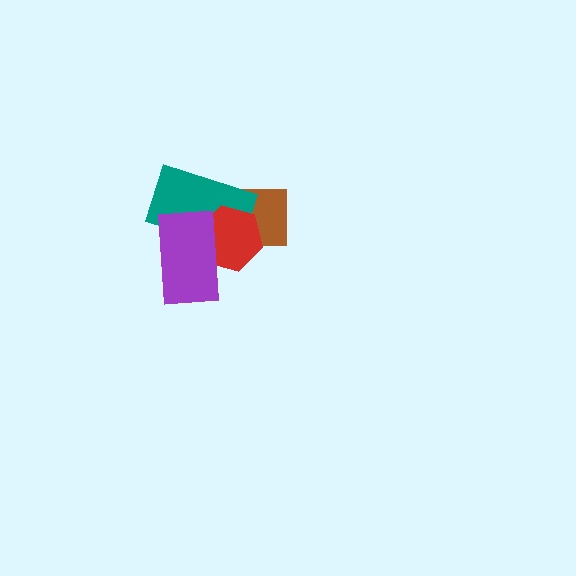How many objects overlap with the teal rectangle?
3 objects overlap with the teal rectangle.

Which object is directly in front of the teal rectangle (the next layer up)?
The red hexagon is directly in front of the teal rectangle.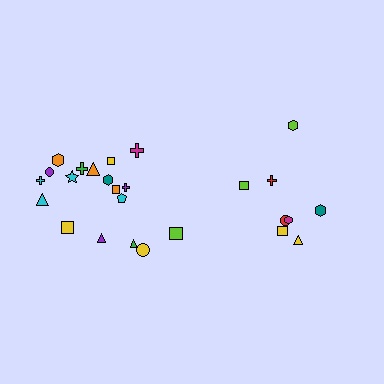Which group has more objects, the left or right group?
The left group.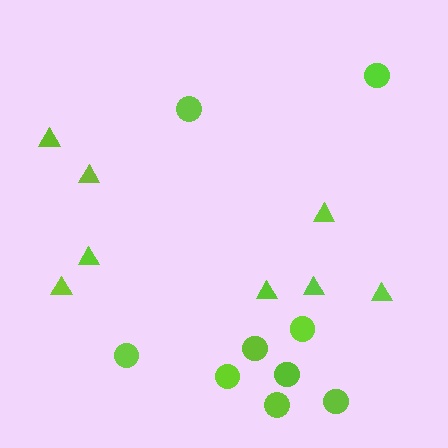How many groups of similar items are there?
There are 2 groups: one group of circles (9) and one group of triangles (8).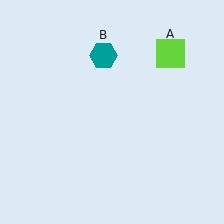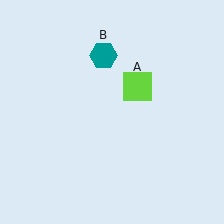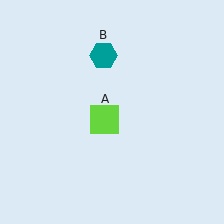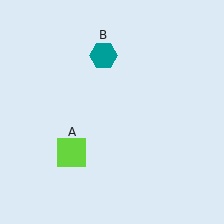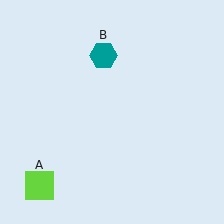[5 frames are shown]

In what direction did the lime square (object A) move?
The lime square (object A) moved down and to the left.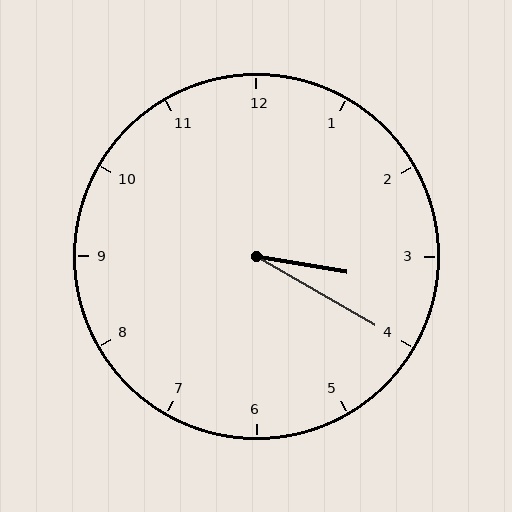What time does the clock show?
3:20.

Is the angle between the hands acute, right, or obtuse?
It is acute.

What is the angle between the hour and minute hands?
Approximately 20 degrees.